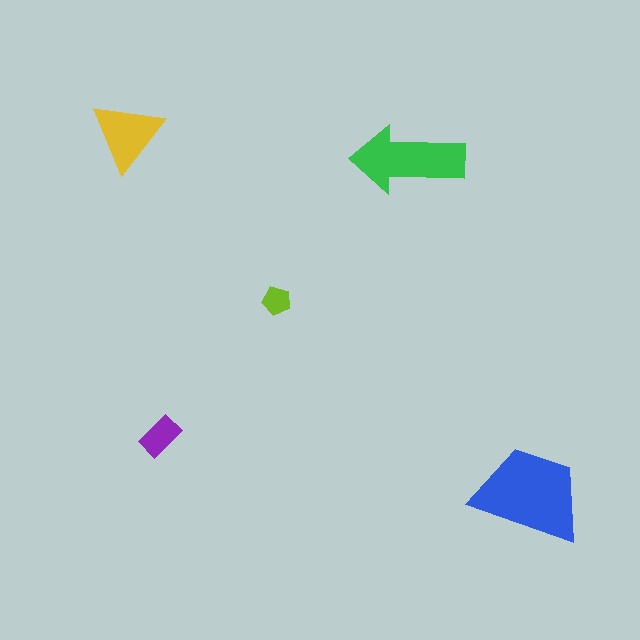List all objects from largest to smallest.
The blue trapezoid, the green arrow, the yellow triangle, the purple rectangle, the lime pentagon.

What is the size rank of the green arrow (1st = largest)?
2nd.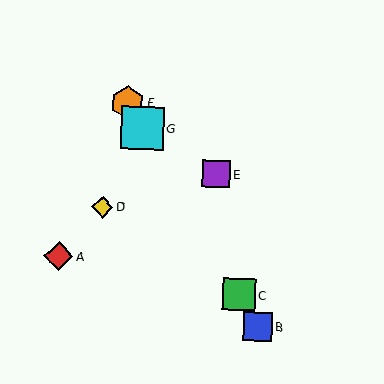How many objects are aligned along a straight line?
4 objects (B, C, F, G) are aligned along a straight line.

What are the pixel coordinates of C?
Object C is at (239, 295).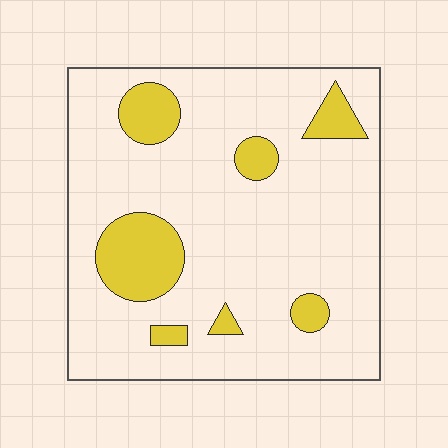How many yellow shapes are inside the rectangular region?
7.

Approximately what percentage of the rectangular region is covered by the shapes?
Approximately 15%.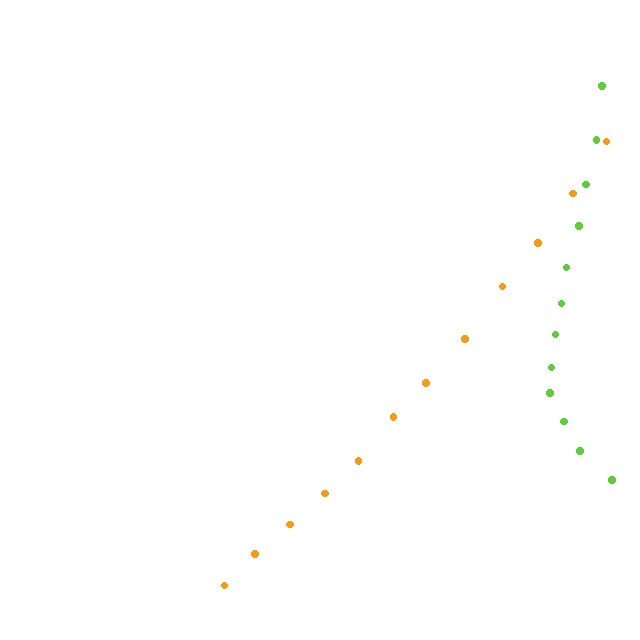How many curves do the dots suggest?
There are 2 distinct paths.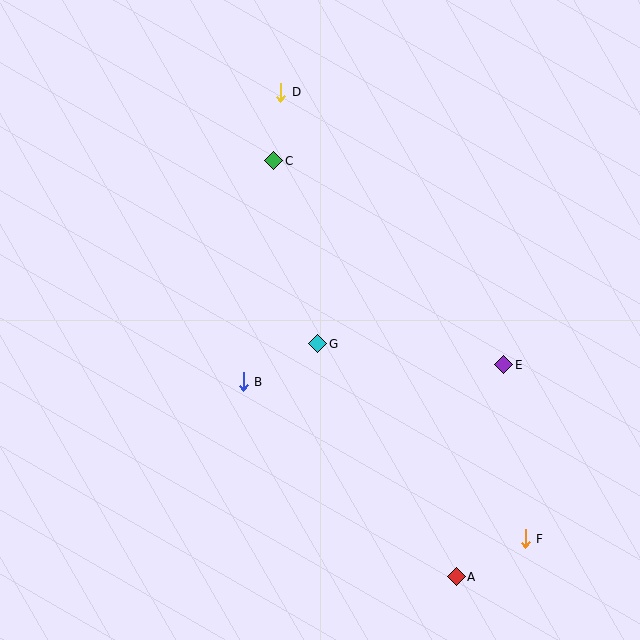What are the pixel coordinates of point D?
Point D is at (281, 92).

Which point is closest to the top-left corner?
Point D is closest to the top-left corner.